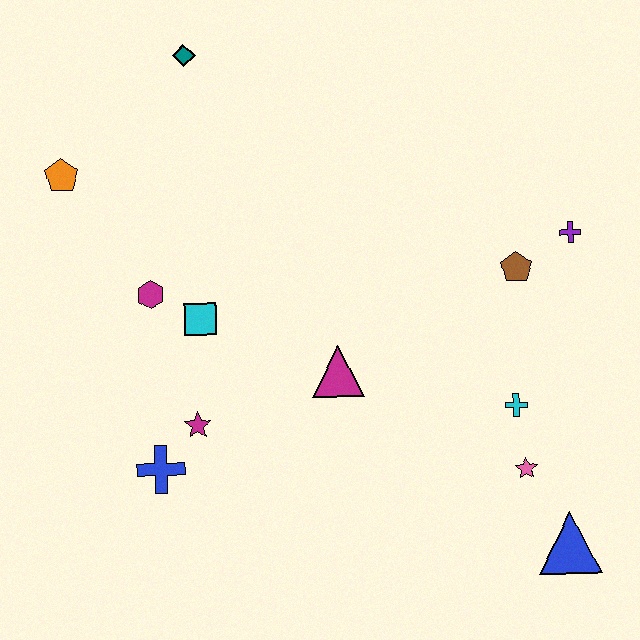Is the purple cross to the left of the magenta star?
No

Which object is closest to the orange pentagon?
The magenta hexagon is closest to the orange pentagon.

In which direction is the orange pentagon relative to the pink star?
The orange pentagon is to the left of the pink star.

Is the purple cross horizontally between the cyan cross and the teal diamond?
No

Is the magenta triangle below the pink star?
No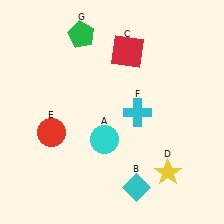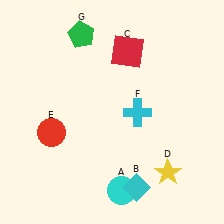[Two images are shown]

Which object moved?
The cyan circle (A) moved down.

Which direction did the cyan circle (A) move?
The cyan circle (A) moved down.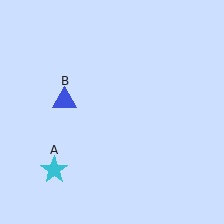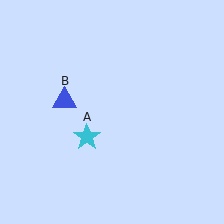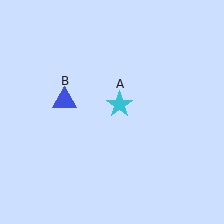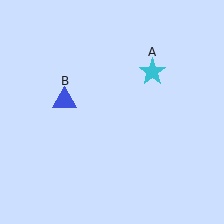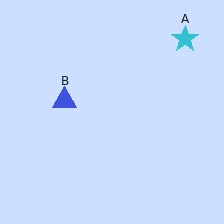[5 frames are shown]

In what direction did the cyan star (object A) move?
The cyan star (object A) moved up and to the right.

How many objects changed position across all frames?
1 object changed position: cyan star (object A).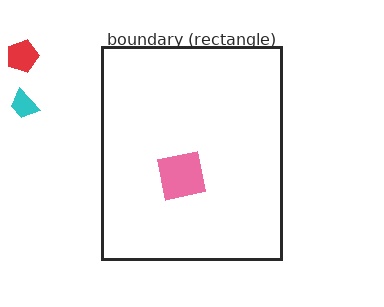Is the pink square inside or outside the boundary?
Inside.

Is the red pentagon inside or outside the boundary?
Outside.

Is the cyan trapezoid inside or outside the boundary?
Outside.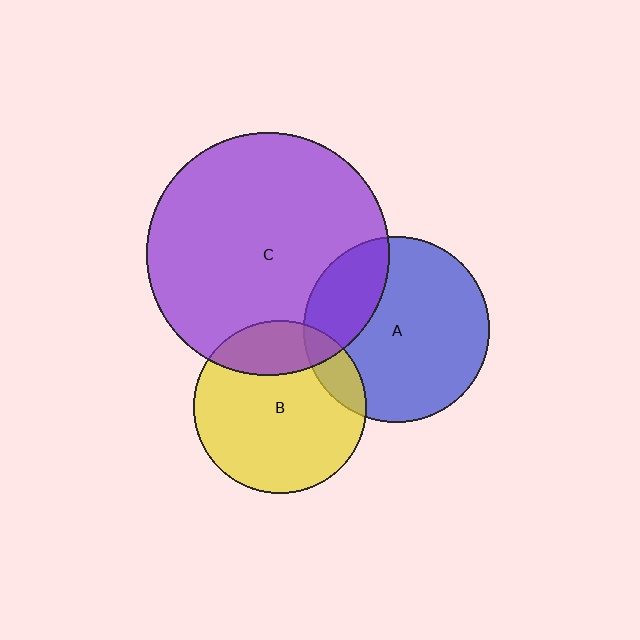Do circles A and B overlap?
Yes.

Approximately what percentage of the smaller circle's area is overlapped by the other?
Approximately 15%.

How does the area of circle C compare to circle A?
Approximately 1.7 times.